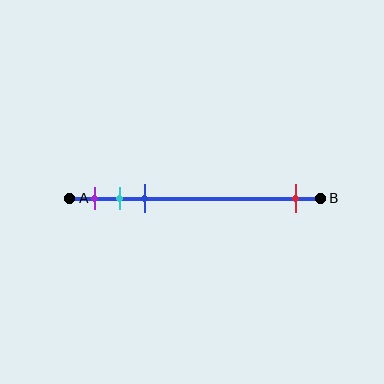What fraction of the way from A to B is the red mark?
The red mark is approximately 90% (0.9) of the way from A to B.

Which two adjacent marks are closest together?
The cyan and blue marks are the closest adjacent pair.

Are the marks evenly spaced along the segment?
No, the marks are not evenly spaced.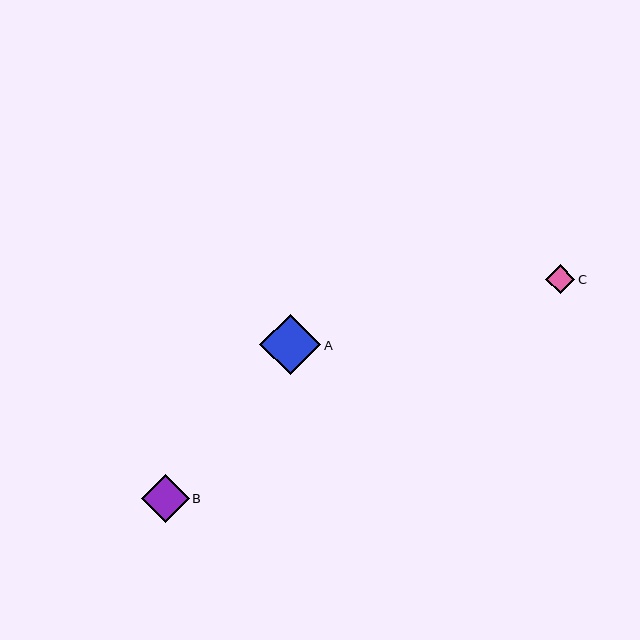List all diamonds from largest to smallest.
From largest to smallest: A, B, C.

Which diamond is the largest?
Diamond A is the largest with a size of approximately 61 pixels.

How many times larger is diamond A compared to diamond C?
Diamond A is approximately 2.1 times the size of diamond C.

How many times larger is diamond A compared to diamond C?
Diamond A is approximately 2.1 times the size of diamond C.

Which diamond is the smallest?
Diamond C is the smallest with a size of approximately 29 pixels.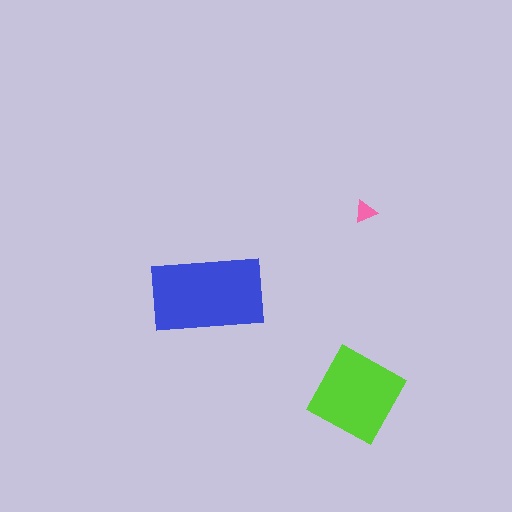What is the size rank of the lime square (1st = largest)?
2nd.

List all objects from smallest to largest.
The pink triangle, the lime square, the blue rectangle.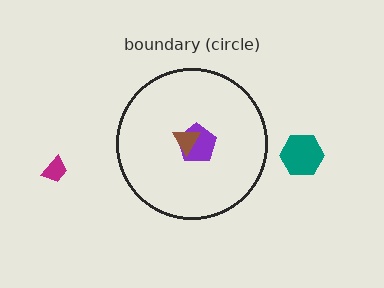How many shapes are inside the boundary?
2 inside, 2 outside.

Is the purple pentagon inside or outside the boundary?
Inside.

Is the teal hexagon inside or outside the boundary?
Outside.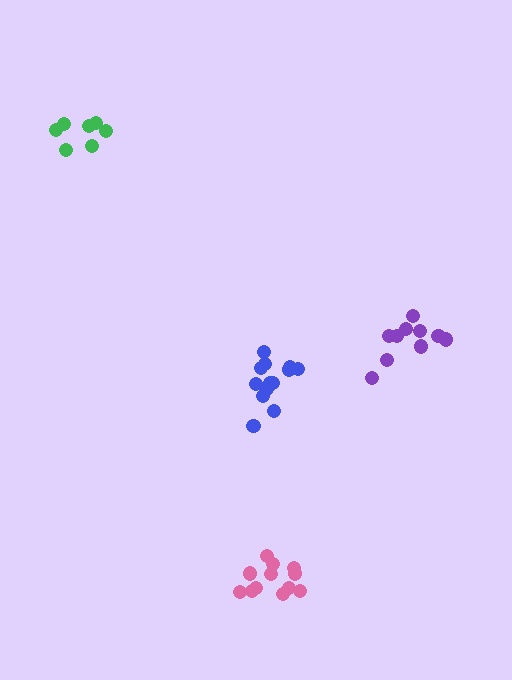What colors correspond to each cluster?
The clusters are colored: pink, blue, purple, green.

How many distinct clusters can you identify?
There are 4 distinct clusters.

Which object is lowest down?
The pink cluster is bottommost.